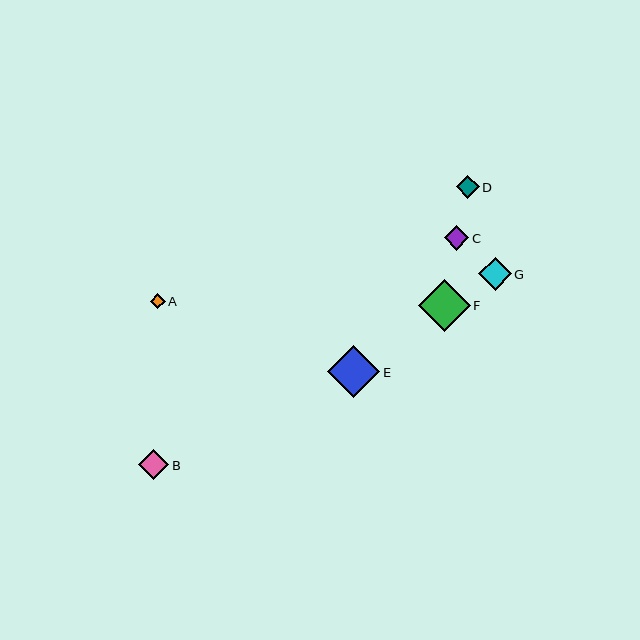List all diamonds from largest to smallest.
From largest to smallest: F, E, G, B, C, D, A.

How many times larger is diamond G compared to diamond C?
Diamond G is approximately 1.3 times the size of diamond C.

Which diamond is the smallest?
Diamond A is the smallest with a size of approximately 15 pixels.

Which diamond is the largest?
Diamond F is the largest with a size of approximately 52 pixels.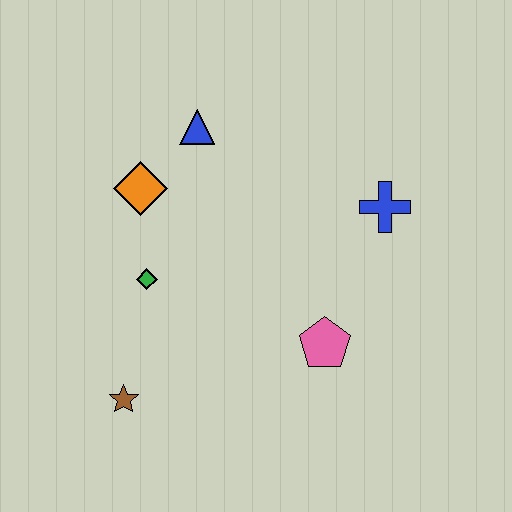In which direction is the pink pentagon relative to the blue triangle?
The pink pentagon is below the blue triangle.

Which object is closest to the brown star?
The green diamond is closest to the brown star.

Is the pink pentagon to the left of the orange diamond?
No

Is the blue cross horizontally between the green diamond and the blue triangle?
No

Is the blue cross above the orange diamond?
No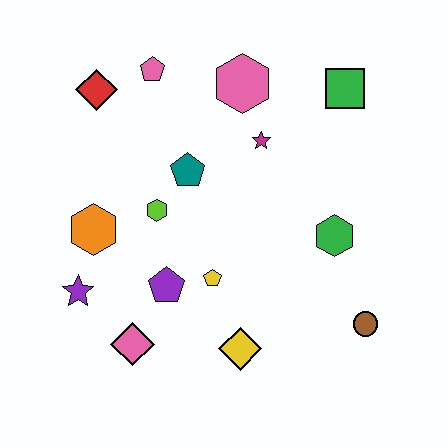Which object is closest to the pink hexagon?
The magenta star is closest to the pink hexagon.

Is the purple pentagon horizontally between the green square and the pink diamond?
Yes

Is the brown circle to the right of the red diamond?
Yes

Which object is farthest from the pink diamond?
The green square is farthest from the pink diamond.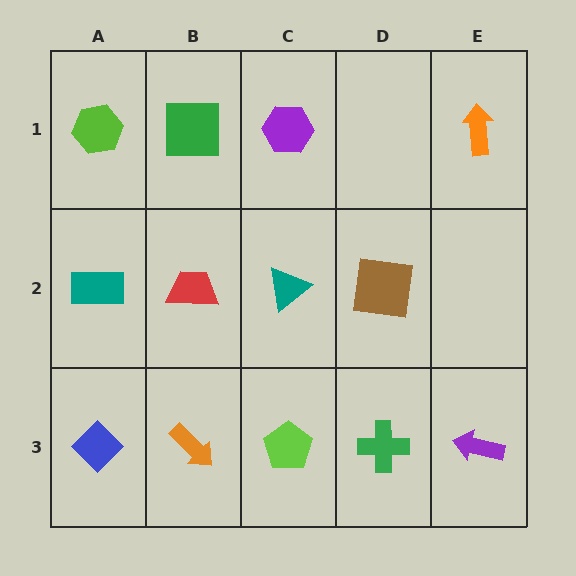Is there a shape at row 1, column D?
No, that cell is empty.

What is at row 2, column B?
A red trapezoid.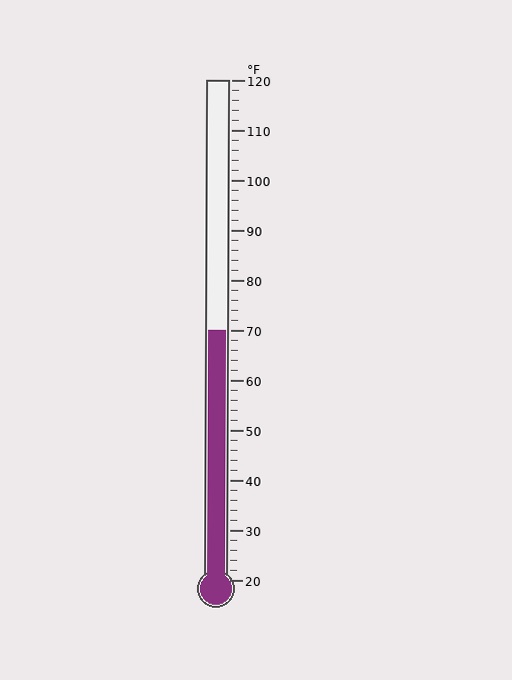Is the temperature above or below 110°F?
The temperature is below 110°F.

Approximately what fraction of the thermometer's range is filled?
The thermometer is filled to approximately 50% of its range.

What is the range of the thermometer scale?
The thermometer scale ranges from 20°F to 120°F.